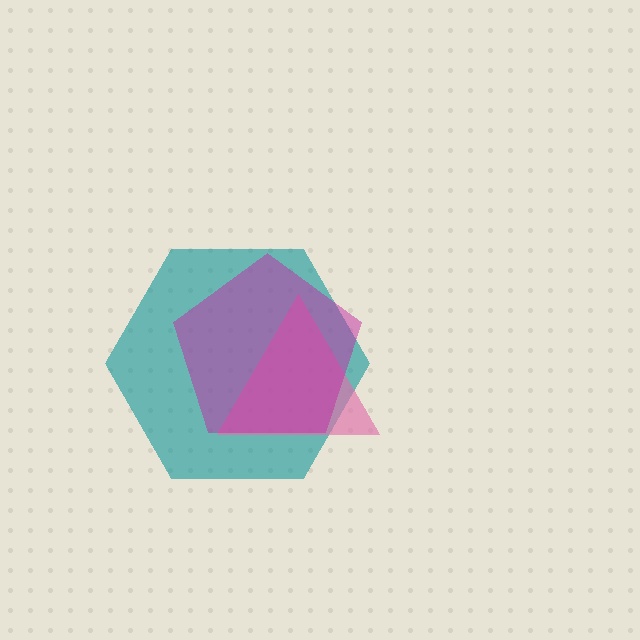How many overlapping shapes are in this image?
There are 3 overlapping shapes in the image.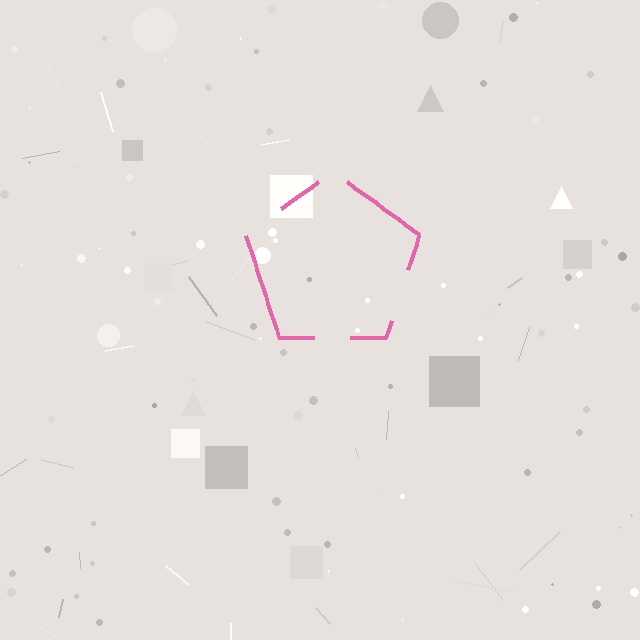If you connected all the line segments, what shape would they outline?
They would outline a pentagon.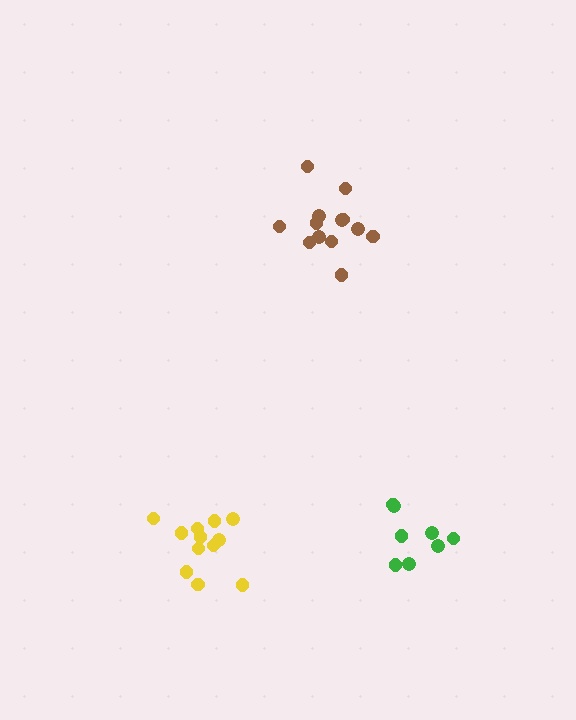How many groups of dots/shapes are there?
There are 3 groups.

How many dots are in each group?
Group 1: 13 dots, Group 2: 12 dots, Group 3: 8 dots (33 total).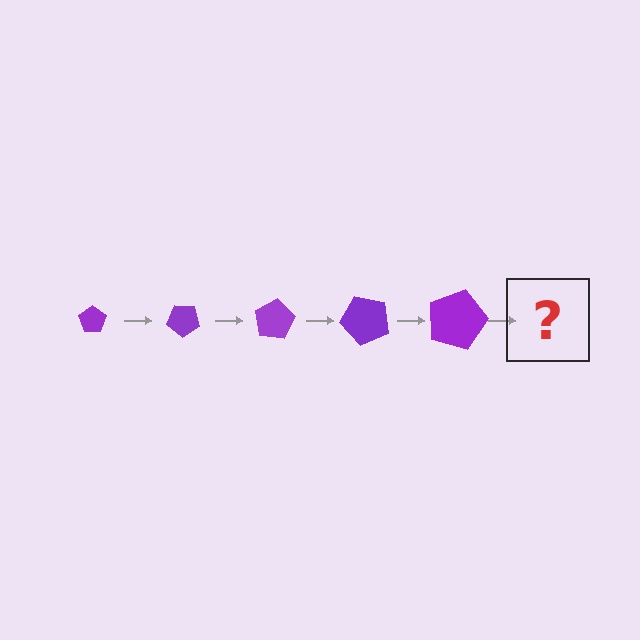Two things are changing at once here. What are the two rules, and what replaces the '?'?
The two rules are that the pentagon grows larger each step and it rotates 40 degrees each step. The '?' should be a pentagon, larger than the previous one and rotated 200 degrees from the start.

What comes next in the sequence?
The next element should be a pentagon, larger than the previous one and rotated 200 degrees from the start.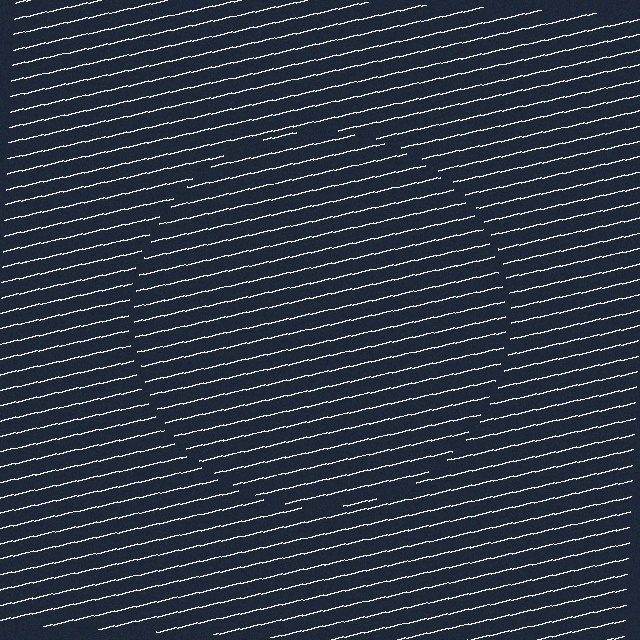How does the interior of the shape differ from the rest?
The interior of the shape contains the same grating, shifted by half a period — the contour is defined by the phase discontinuity where line-ends from the inner and outer gratings abut.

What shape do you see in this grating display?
An illusory circle. The interior of the shape contains the same grating, shifted by half a period — the contour is defined by the phase discontinuity where line-ends from the inner and outer gratings abut.